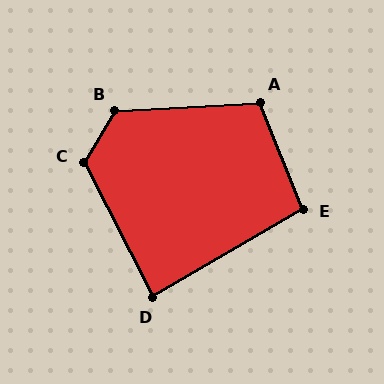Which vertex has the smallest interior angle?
D, at approximately 87 degrees.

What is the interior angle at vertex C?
Approximately 122 degrees (obtuse).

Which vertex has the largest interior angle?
B, at approximately 124 degrees.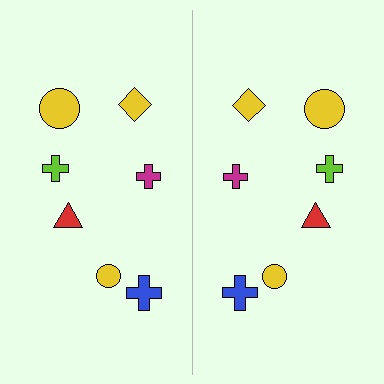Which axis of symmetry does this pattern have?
The pattern has a vertical axis of symmetry running through the center of the image.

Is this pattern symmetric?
Yes, this pattern has bilateral (reflection) symmetry.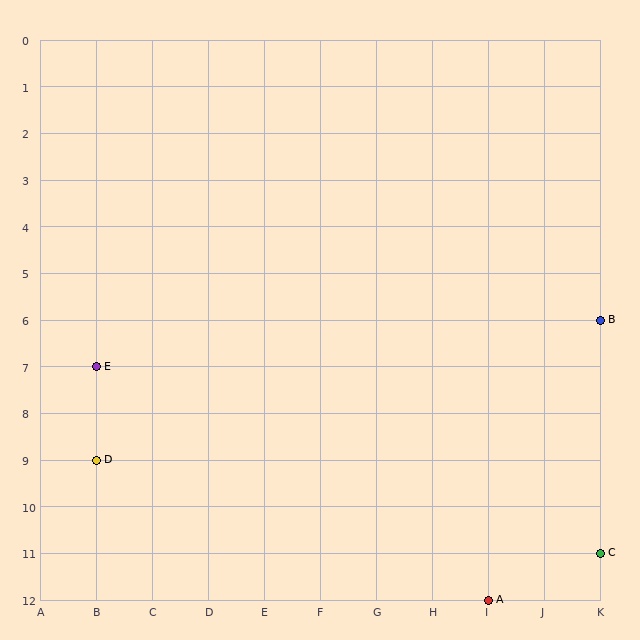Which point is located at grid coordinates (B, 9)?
Point D is at (B, 9).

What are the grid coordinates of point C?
Point C is at grid coordinates (K, 11).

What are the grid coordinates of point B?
Point B is at grid coordinates (K, 6).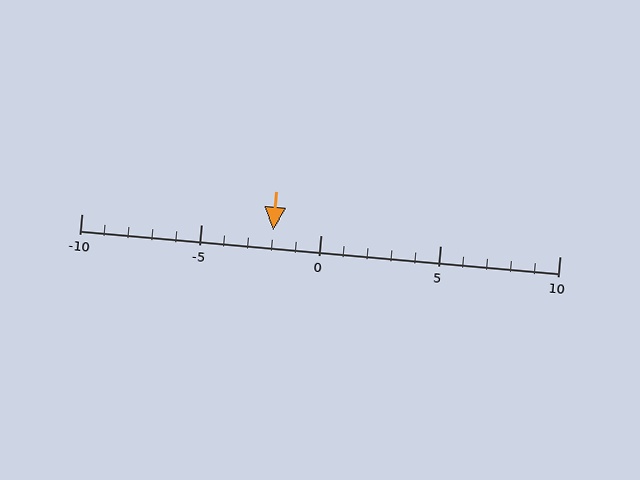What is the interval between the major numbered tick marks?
The major tick marks are spaced 5 units apart.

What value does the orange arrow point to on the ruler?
The orange arrow points to approximately -2.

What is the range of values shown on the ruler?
The ruler shows values from -10 to 10.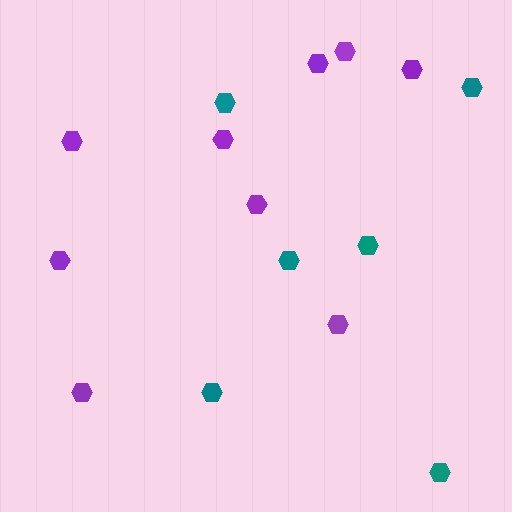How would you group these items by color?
There are 2 groups: one group of purple hexagons (9) and one group of teal hexagons (6).